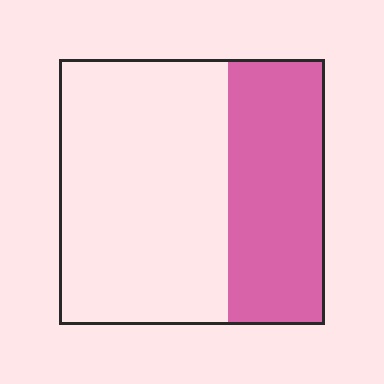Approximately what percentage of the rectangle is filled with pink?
Approximately 35%.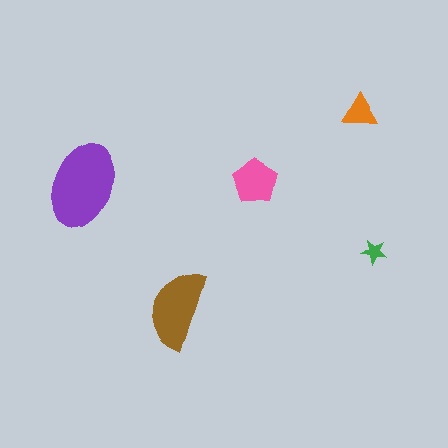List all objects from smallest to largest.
The green star, the orange triangle, the pink pentagon, the brown semicircle, the purple ellipse.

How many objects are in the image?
There are 5 objects in the image.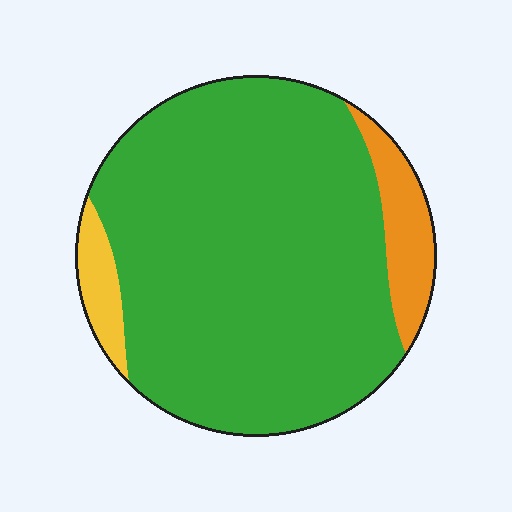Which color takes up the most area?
Green, at roughly 85%.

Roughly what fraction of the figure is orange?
Orange takes up about one tenth (1/10) of the figure.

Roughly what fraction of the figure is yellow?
Yellow takes up less than a sixth of the figure.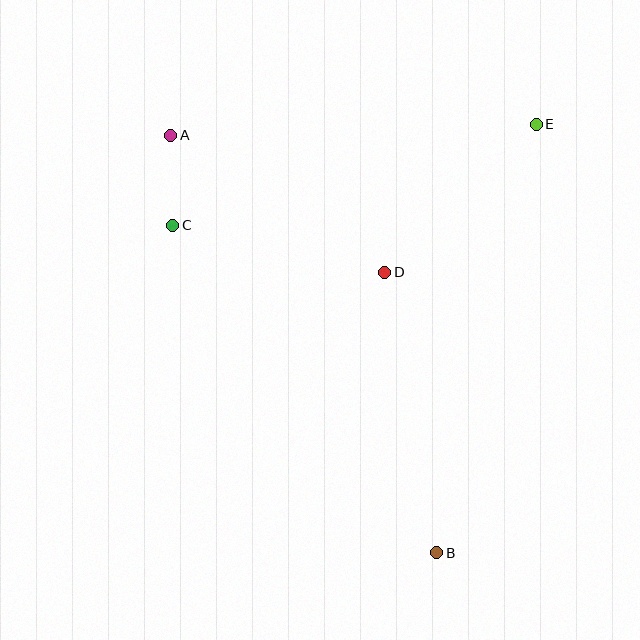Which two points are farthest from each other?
Points A and B are farthest from each other.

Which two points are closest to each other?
Points A and C are closest to each other.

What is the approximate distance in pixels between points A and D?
The distance between A and D is approximately 254 pixels.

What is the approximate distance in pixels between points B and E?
The distance between B and E is approximately 440 pixels.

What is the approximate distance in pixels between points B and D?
The distance between B and D is approximately 285 pixels.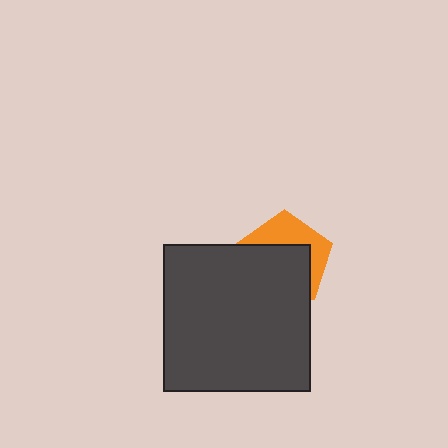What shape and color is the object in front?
The object in front is a dark gray square.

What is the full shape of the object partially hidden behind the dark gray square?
The partially hidden object is an orange pentagon.